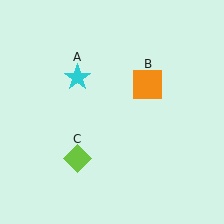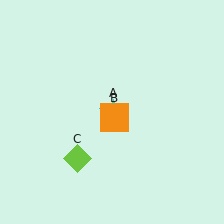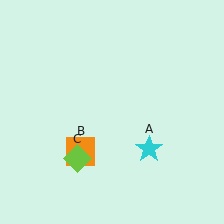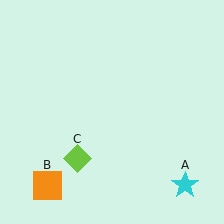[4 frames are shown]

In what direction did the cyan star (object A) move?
The cyan star (object A) moved down and to the right.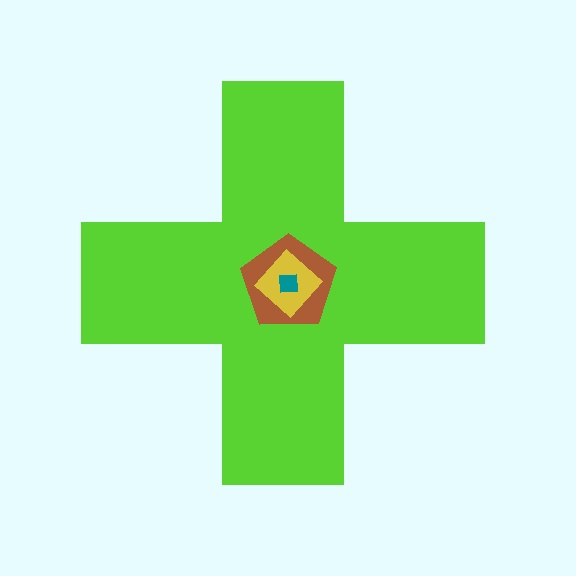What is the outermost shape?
The lime cross.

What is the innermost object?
The teal square.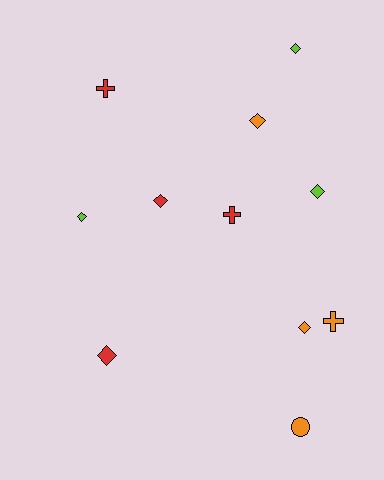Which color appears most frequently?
Red, with 4 objects.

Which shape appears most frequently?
Diamond, with 7 objects.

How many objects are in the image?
There are 11 objects.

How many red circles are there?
There are no red circles.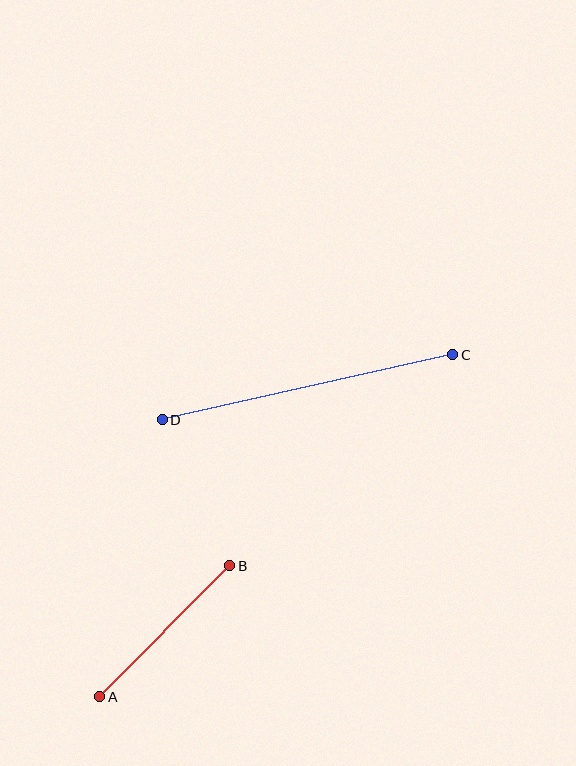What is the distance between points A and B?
The distance is approximately 185 pixels.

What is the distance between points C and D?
The distance is approximately 298 pixels.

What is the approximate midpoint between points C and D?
The midpoint is at approximately (307, 387) pixels.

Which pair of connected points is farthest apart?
Points C and D are farthest apart.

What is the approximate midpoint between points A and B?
The midpoint is at approximately (165, 631) pixels.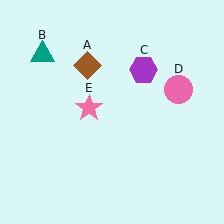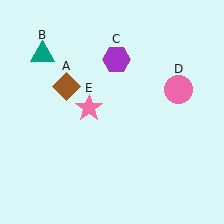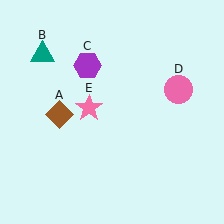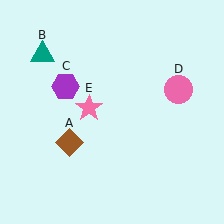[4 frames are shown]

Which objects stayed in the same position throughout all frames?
Teal triangle (object B) and pink circle (object D) and pink star (object E) remained stationary.